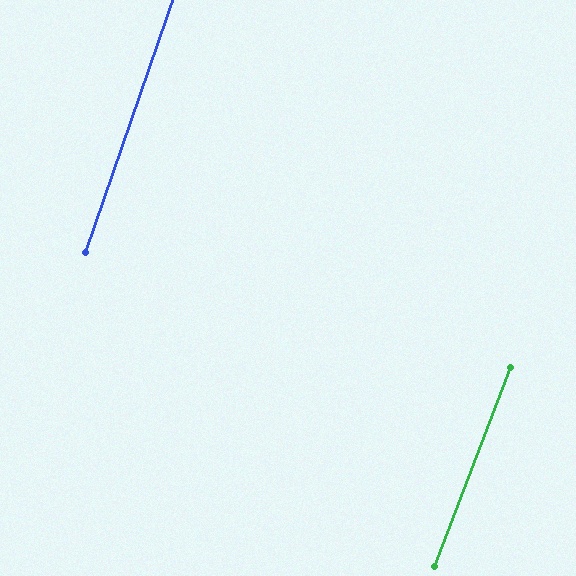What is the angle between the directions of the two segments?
Approximately 2 degrees.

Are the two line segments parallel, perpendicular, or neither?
Parallel — their directions differ by only 2.0°.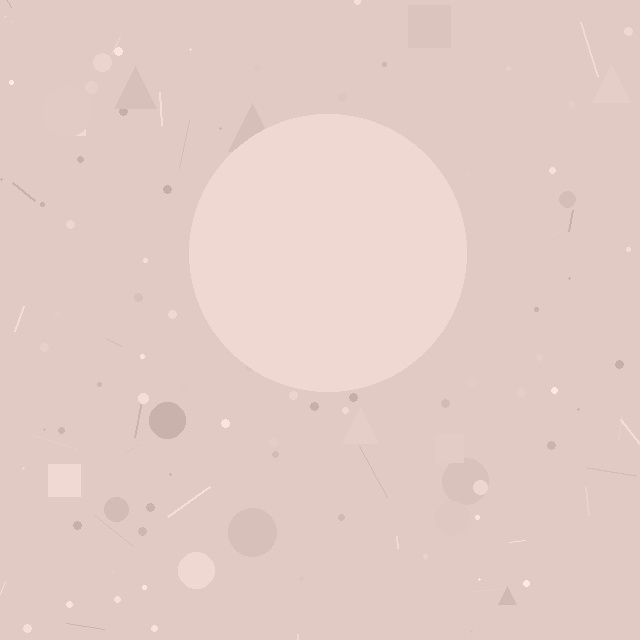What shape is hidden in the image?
A circle is hidden in the image.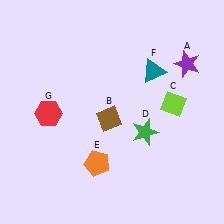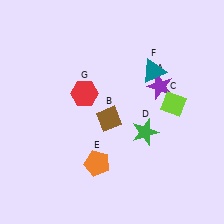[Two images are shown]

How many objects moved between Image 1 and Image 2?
2 objects moved between the two images.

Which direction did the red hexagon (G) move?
The red hexagon (G) moved right.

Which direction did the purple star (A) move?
The purple star (A) moved left.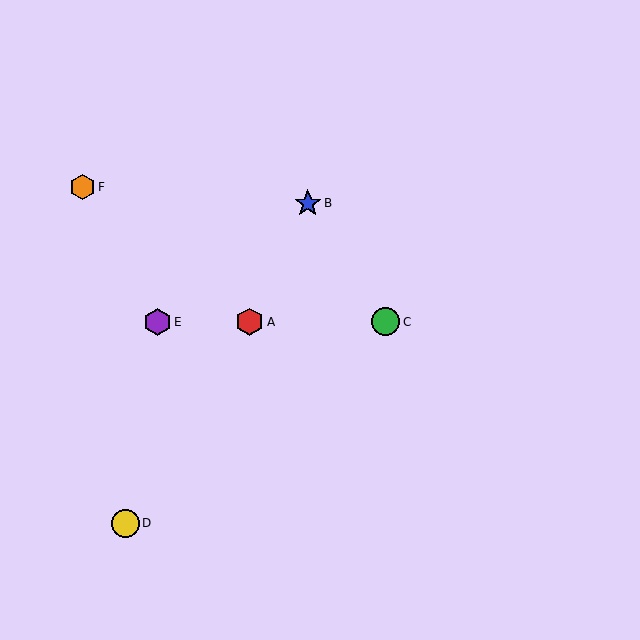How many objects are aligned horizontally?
3 objects (A, C, E) are aligned horizontally.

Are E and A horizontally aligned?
Yes, both are at y≈322.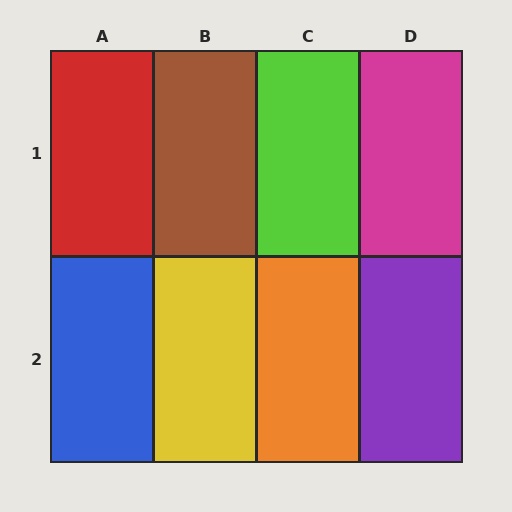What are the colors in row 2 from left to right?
Blue, yellow, orange, purple.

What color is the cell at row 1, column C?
Lime.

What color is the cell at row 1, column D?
Magenta.